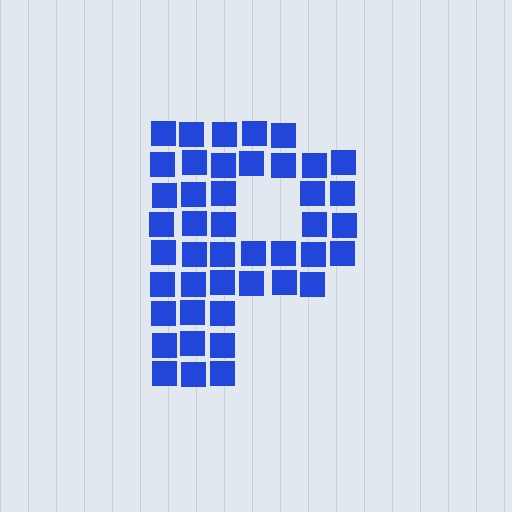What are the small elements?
The small elements are squares.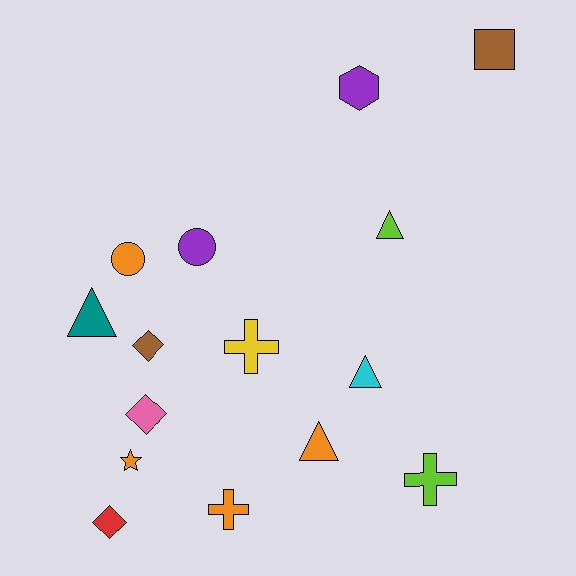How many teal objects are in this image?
There is 1 teal object.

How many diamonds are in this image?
There are 3 diamonds.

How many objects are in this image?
There are 15 objects.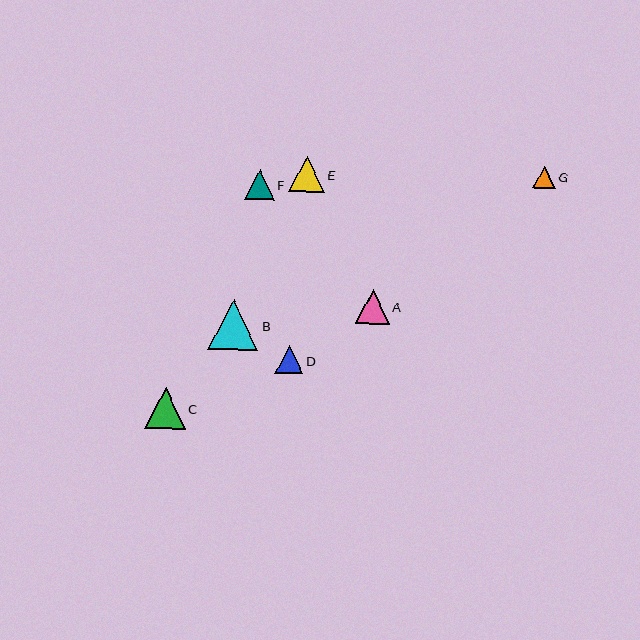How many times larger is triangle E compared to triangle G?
Triangle E is approximately 1.6 times the size of triangle G.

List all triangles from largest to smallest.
From largest to smallest: B, C, E, A, F, D, G.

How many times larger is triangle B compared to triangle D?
Triangle B is approximately 1.8 times the size of triangle D.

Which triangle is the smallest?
Triangle G is the smallest with a size of approximately 22 pixels.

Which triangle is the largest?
Triangle B is the largest with a size of approximately 50 pixels.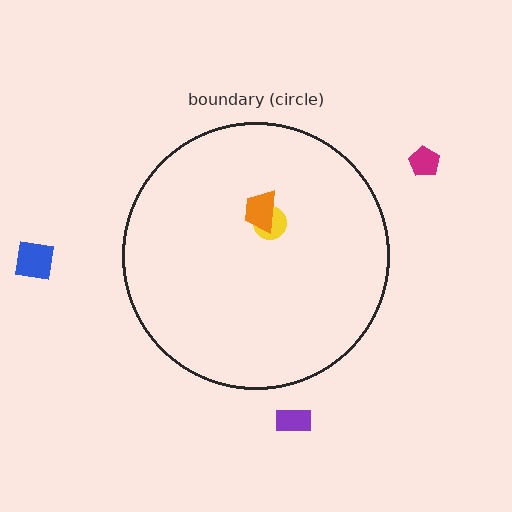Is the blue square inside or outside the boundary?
Outside.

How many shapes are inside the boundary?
2 inside, 3 outside.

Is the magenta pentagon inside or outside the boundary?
Outside.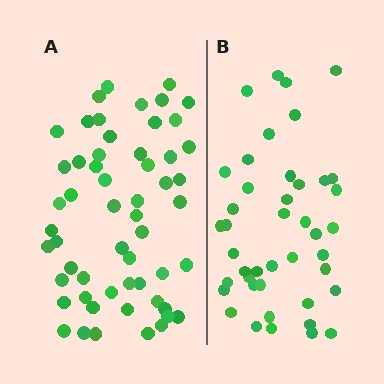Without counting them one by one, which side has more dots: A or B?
Region A (the left region) has more dots.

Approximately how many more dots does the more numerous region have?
Region A has approximately 15 more dots than region B.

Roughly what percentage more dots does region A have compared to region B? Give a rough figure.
About 30% more.